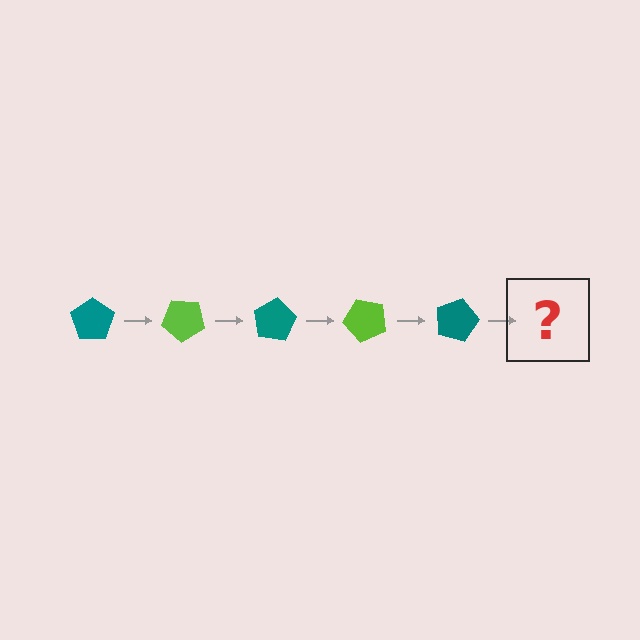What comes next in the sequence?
The next element should be a lime pentagon, rotated 200 degrees from the start.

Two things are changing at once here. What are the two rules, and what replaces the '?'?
The two rules are that it rotates 40 degrees each step and the color cycles through teal and lime. The '?' should be a lime pentagon, rotated 200 degrees from the start.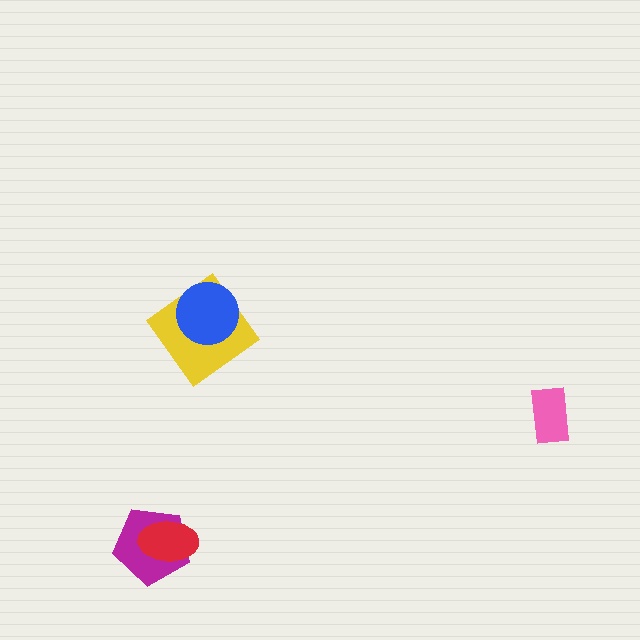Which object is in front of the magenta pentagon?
The red ellipse is in front of the magenta pentagon.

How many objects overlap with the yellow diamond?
1 object overlaps with the yellow diamond.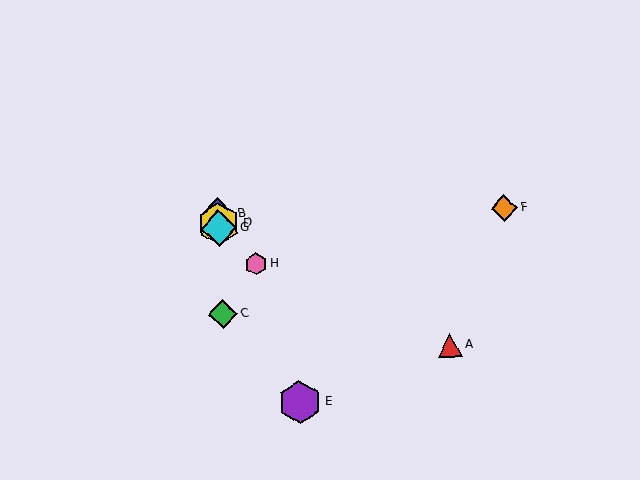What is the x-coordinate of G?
Object G is at x≈219.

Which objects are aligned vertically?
Objects B, C, D, G are aligned vertically.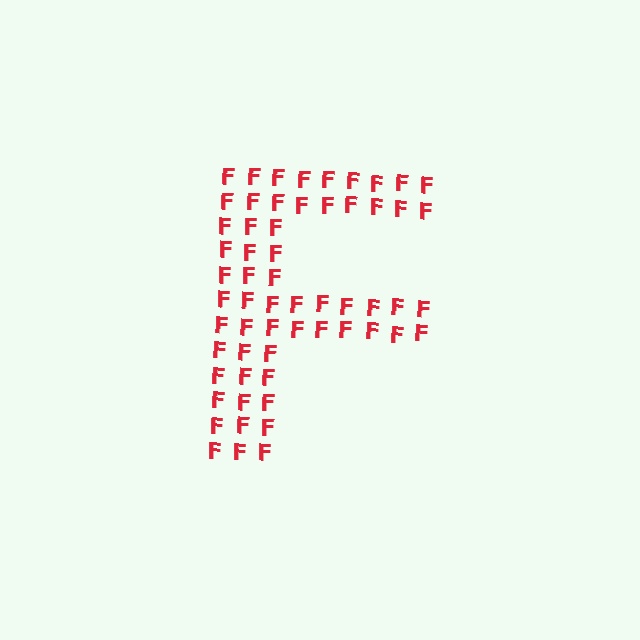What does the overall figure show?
The overall figure shows the letter F.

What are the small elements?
The small elements are letter F's.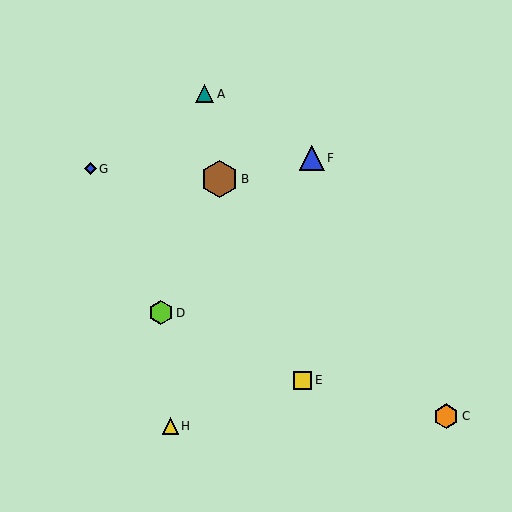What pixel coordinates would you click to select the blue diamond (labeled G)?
Click at (90, 169) to select the blue diamond G.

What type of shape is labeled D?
Shape D is a lime hexagon.